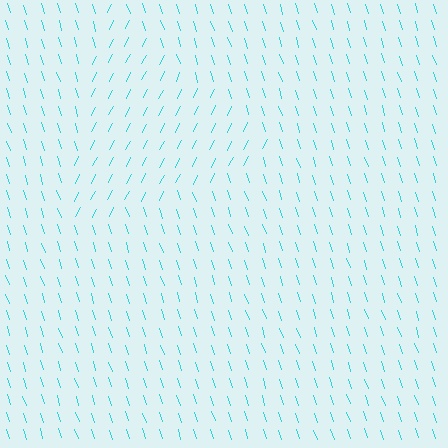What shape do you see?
I see a triangle.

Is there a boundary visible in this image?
Yes, there is a texture boundary formed by a change in line orientation.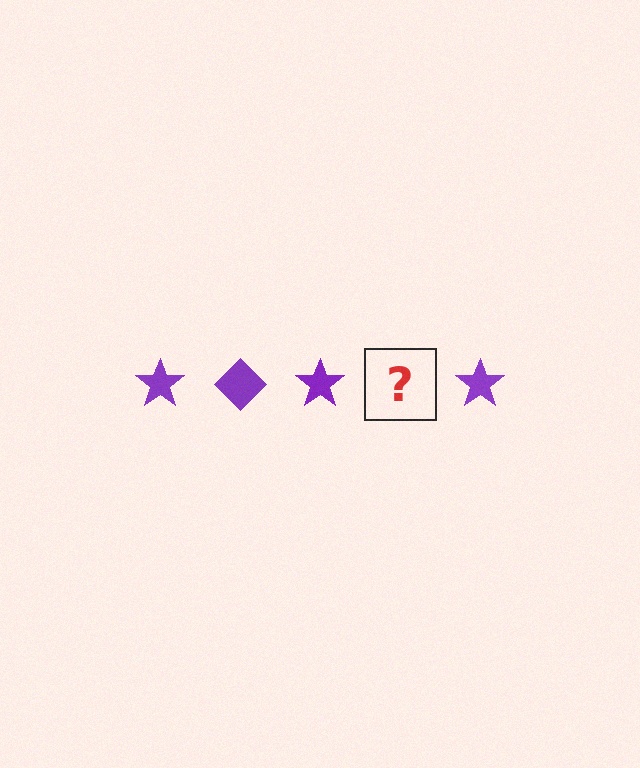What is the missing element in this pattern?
The missing element is a purple diamond.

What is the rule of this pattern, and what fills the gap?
The rule is that the pattern cycles through star, diamond shapes in purple. The gap should be filled with a purple diamond.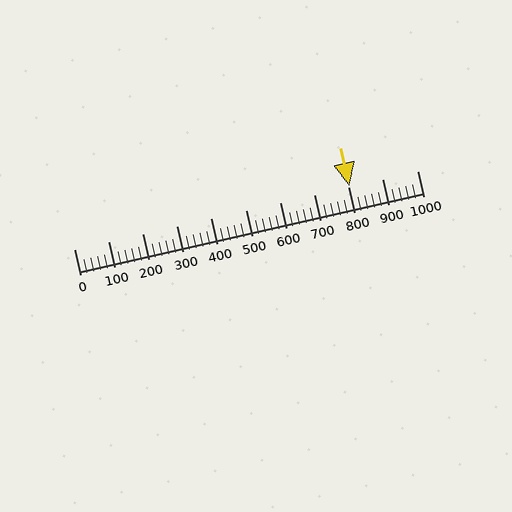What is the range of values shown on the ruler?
The ruler shows values from 0 to 1000.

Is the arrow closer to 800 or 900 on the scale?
The arrow is closer to 800.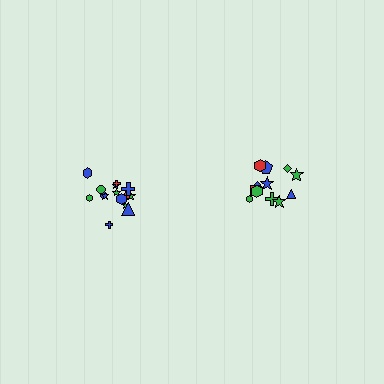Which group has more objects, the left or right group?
The left group.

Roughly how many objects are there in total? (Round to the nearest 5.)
Roughly 25 objects in total.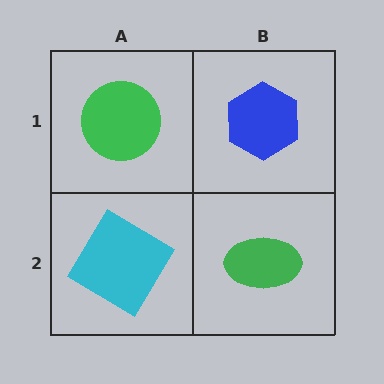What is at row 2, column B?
A green ellipse.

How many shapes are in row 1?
2 shapes.